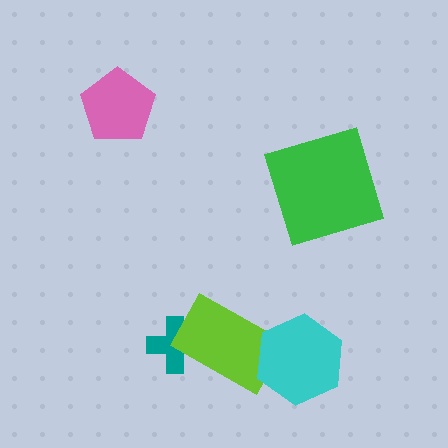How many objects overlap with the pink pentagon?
0 objects overlap with the pink pentagon.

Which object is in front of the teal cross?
The lime rectangle is in front of the teal cross.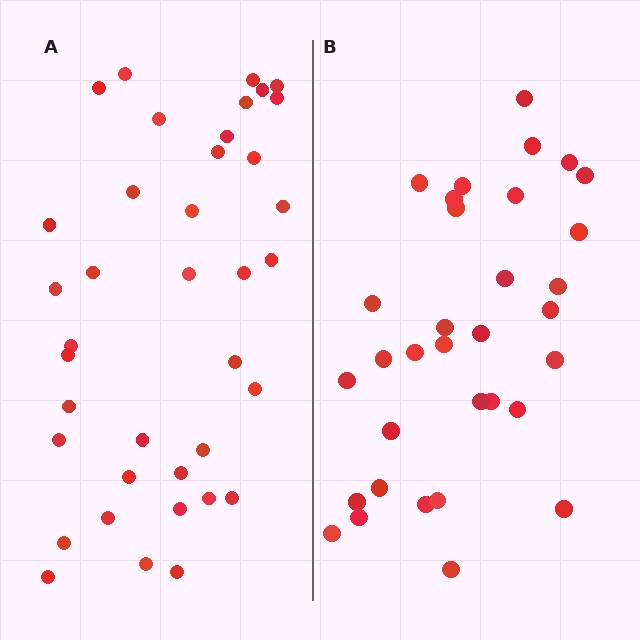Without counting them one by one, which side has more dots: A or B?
Region A (the left region) has more dots.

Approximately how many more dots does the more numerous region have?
Region A has about 5 more dots than region B.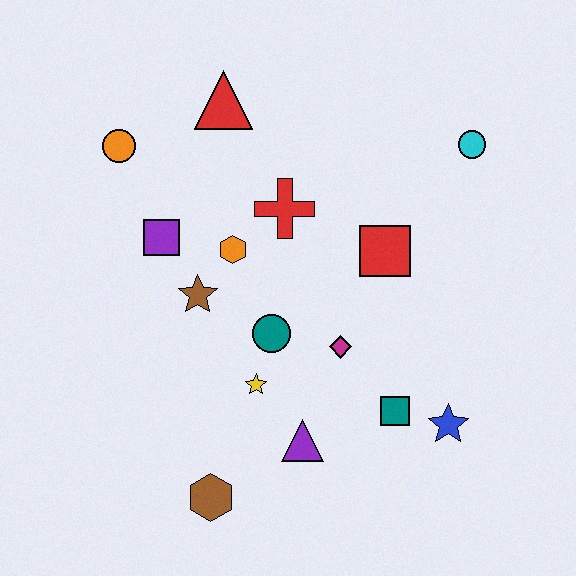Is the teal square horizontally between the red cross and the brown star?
No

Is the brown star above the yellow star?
Yes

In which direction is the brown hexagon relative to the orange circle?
The brown hexagon is below the orange circle.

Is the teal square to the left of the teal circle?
No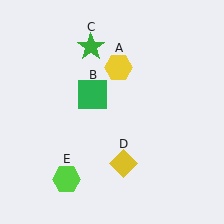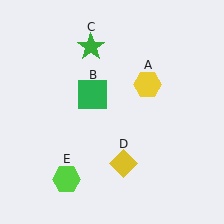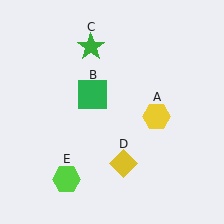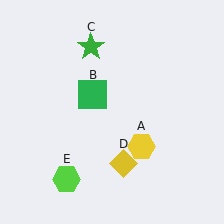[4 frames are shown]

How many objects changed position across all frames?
1 object changed position: yellow hexagon (object A).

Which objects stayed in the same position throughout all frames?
Green square (object B) and green star (object C) and yellow diamond (object D) and lime hexagon (object E) remained stationary.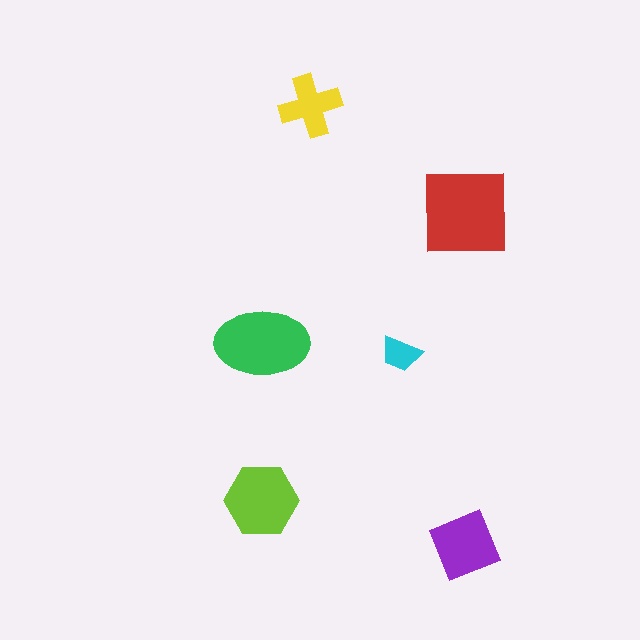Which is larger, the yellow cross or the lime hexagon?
The lime hexagon.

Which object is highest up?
The yellow cross is topmost.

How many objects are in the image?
There are 6 objects in the image.